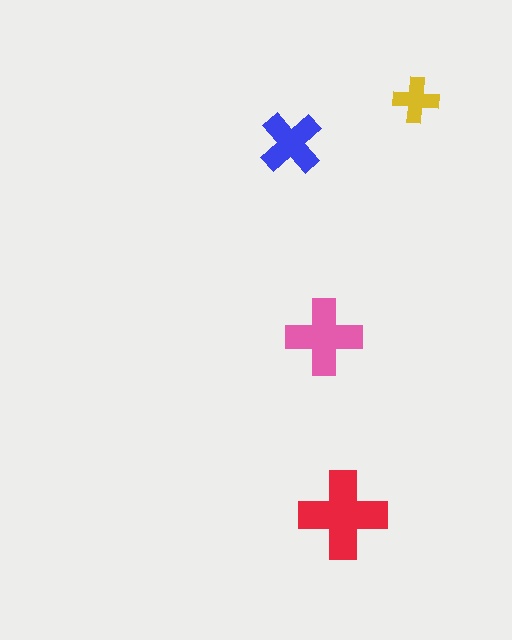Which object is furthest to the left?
The blue cross is leftmost.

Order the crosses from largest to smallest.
the red one, the pink one, the blue one, the yellow one.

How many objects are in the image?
There are 4 objects in the image.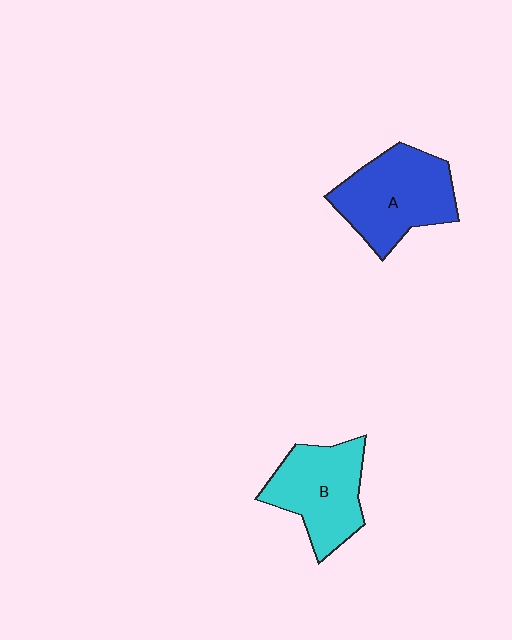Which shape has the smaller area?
Shape B (cyan).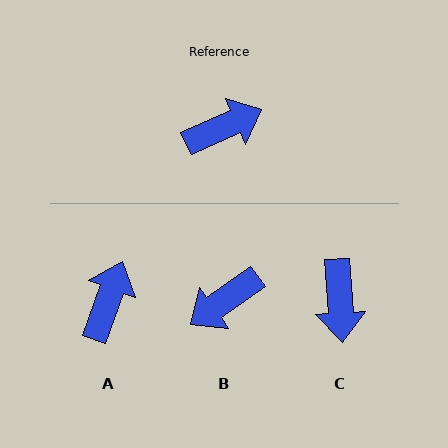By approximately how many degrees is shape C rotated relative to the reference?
Approximately 110 degrees clockwise.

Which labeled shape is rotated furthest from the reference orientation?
B, about 169 degrees away.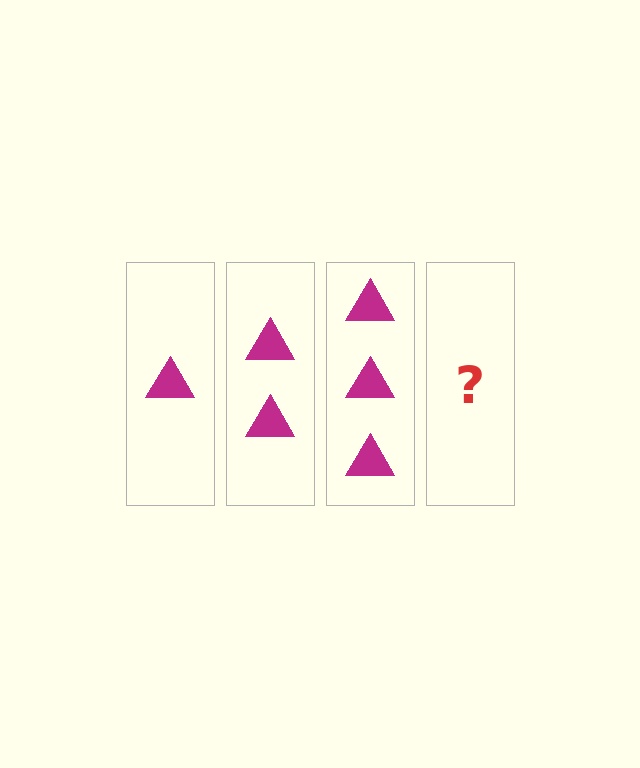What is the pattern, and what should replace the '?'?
The pattern is that each step adds one more triangle. The '?' should be 4 triangles.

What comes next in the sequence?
The next element should be 4 triangles.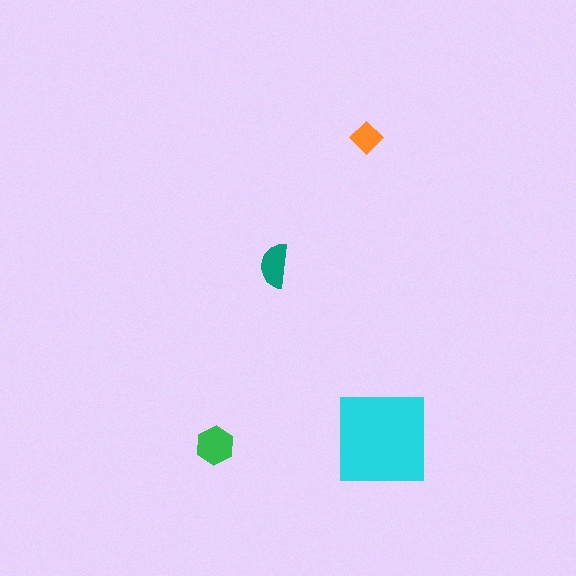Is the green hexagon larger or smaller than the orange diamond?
Larger.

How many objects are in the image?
There are 4 objects in the image.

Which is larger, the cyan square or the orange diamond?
The cyan square.